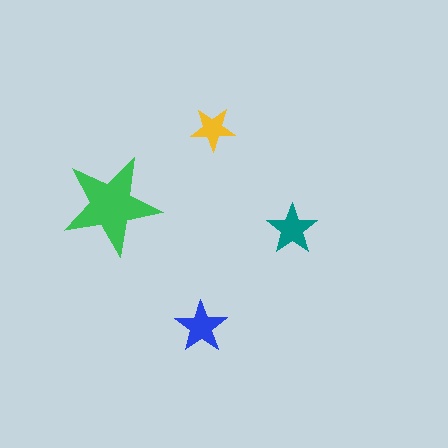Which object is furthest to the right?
The teal star is rightmost.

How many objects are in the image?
There are 4 objects in the image.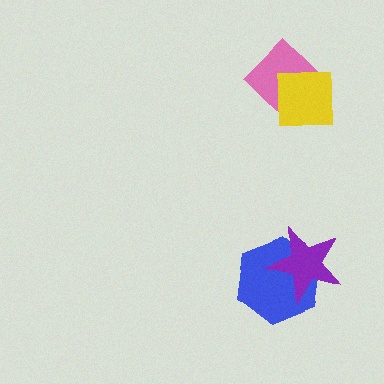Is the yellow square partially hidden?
No, no other shape covers it.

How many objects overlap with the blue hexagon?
1 object overlaps with the blue hexagon.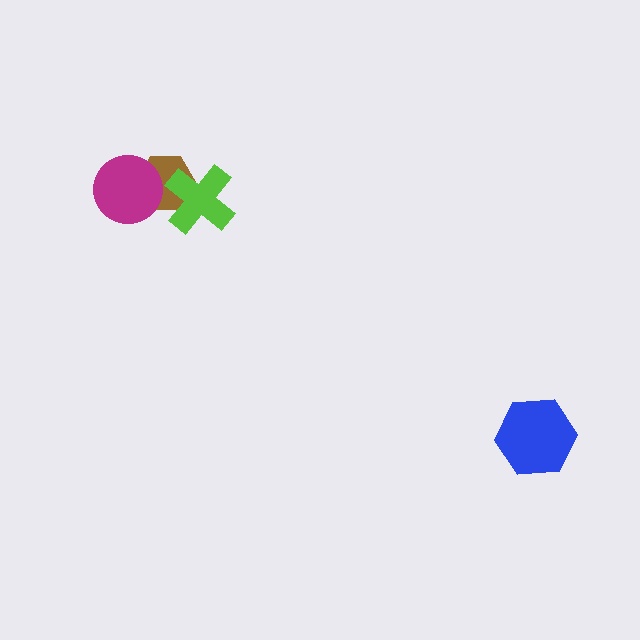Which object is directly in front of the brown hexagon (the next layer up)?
The magenta circle is directly in front of the brown hexagon.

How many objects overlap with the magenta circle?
1 object overlaps with the magenta circle.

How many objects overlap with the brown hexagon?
2 objects overlap with the brown hexagon.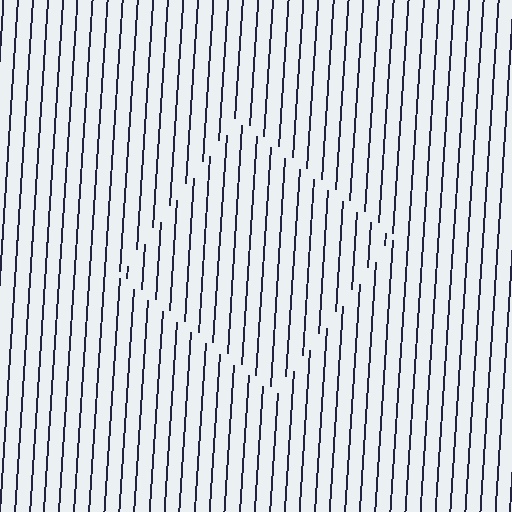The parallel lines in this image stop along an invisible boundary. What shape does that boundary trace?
An illusory square. The interior of the shape contains the same grating, shifted by half a period — the contour is defined by the phase discontinuity where line-ends from the inner and outer gratings abut.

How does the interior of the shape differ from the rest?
The interior of the shape contains the same grating, shifted by half a period — the contour is defined by the phase discontinuity where line-ends from the inner and outer gratings abut.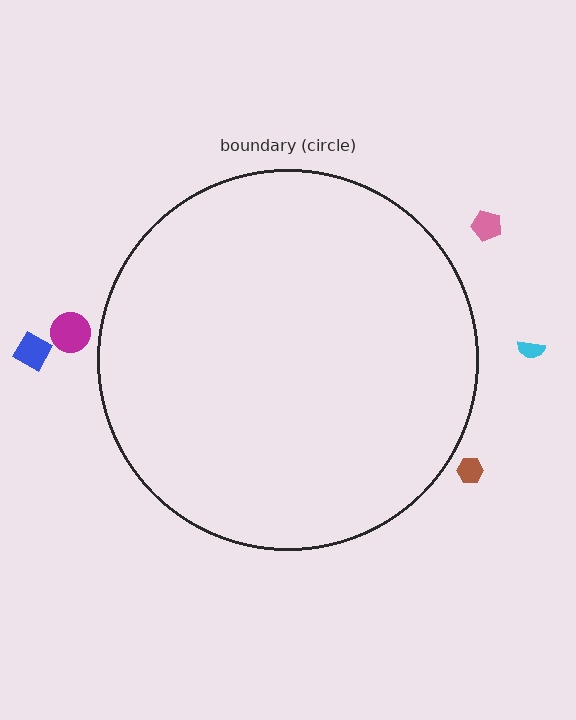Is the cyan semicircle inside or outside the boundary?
Outside.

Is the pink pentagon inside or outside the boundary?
Outside.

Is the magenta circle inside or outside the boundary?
Outside.